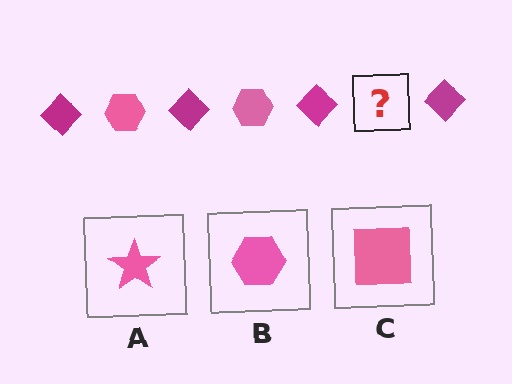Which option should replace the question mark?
Option B.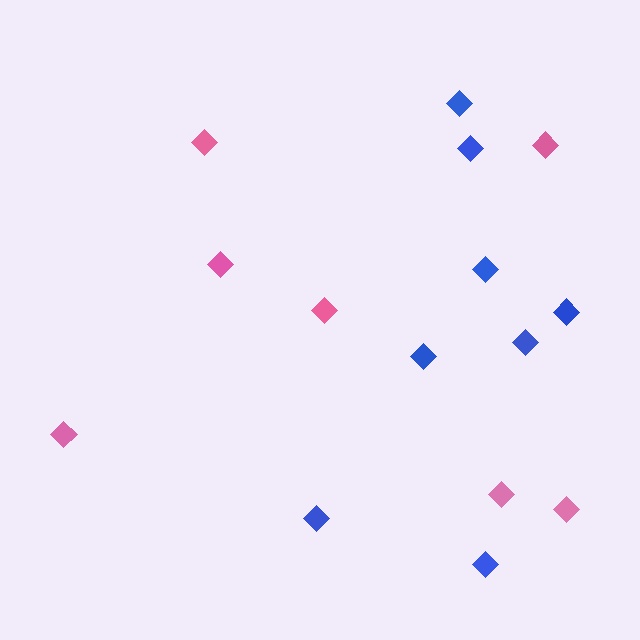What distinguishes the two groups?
There are 2 groups: one group of blue diamonds (8) and one group of pink diamonds (7).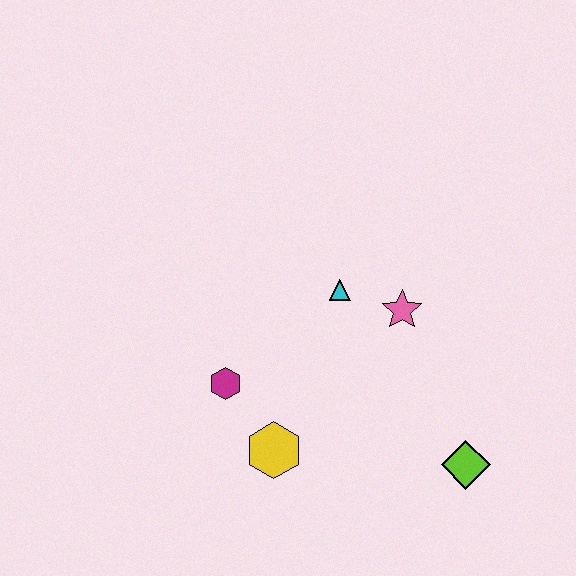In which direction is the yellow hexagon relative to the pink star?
The yellow hexagon is below the pink star.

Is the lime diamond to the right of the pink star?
Yes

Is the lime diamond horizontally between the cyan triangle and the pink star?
No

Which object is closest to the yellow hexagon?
The magenta hexagon is closest to the yellow hexagon.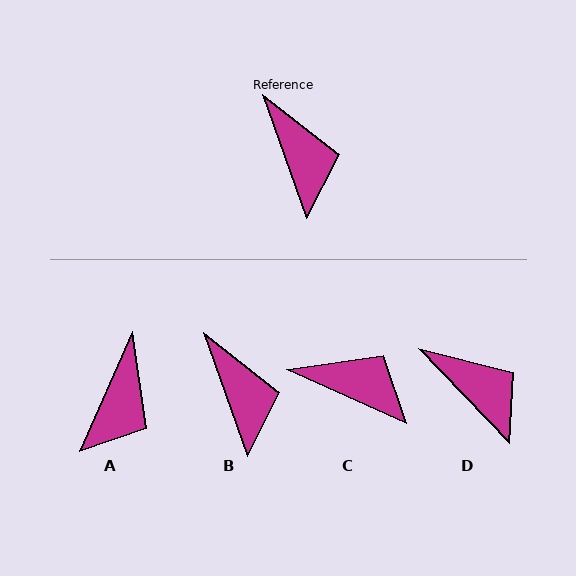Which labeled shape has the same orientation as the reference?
B.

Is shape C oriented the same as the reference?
No, it is off by about 46 degrees.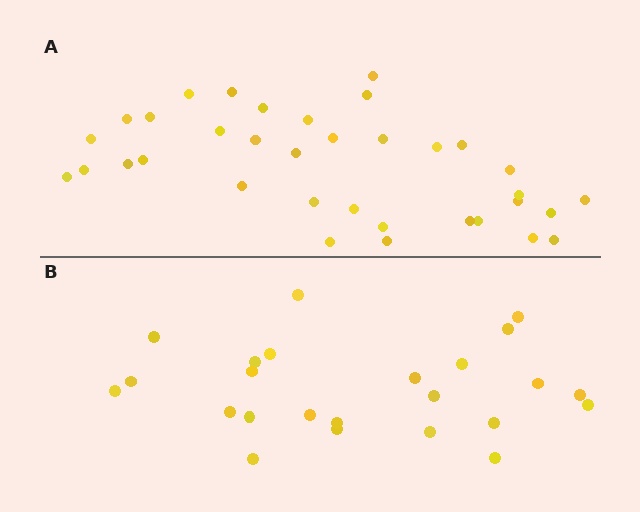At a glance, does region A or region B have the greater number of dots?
Region A (the top region) has more dots.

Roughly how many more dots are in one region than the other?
Region A has roughly 12 or so more dots than region B.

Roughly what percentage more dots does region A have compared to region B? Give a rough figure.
About 45% more.